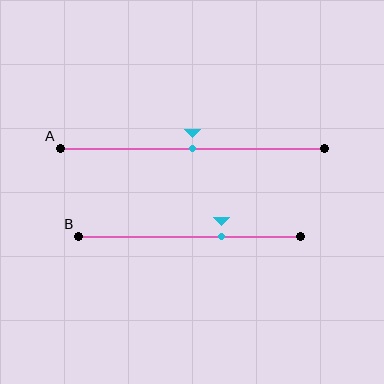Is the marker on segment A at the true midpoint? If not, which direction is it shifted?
Yes, the marker on segment A is at the true midpoint.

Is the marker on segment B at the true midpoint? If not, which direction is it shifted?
No, the marker on segment B is shifted to the right by about 15% of the segment length.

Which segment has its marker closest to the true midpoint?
Segment A has its marker closest to the true midpoint.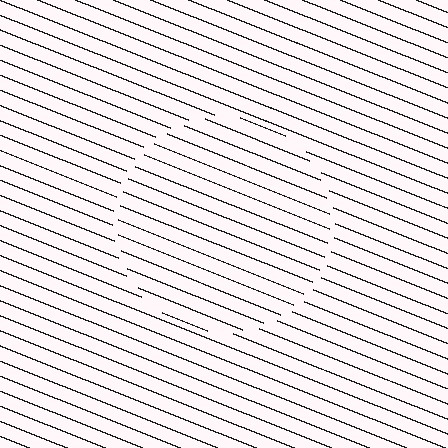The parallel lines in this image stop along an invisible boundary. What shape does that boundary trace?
An illusory circle. The interior of the shape contains the same grating, shifted by half a period — the contour is defined by the phase discontinuity where line-ends from the inner and outer gratings abut.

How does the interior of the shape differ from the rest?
The interior of the shape contains the same grating, shifted by half a period — the contour is defined by the phase discontinuity where line-ends from the inner and outer gratings abut.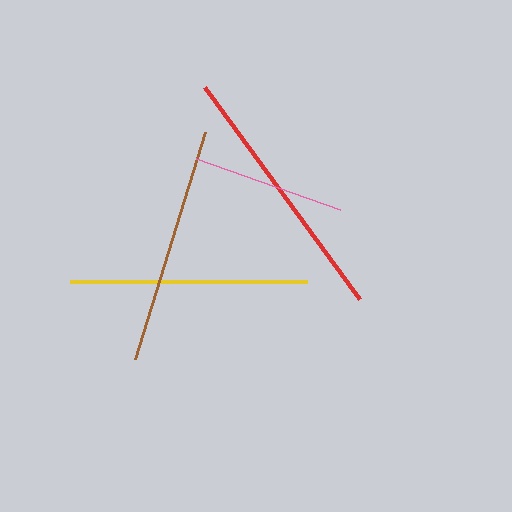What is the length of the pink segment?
The pink segment is approximately 153 pixels long.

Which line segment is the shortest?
The pink line is the shortest at approximately 153 pixels.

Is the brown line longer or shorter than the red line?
The red line is longer than the brown line.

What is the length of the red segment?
The red segment is approximately 263 pixels long.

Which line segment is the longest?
The red line is the longest at approximately 263 pixels.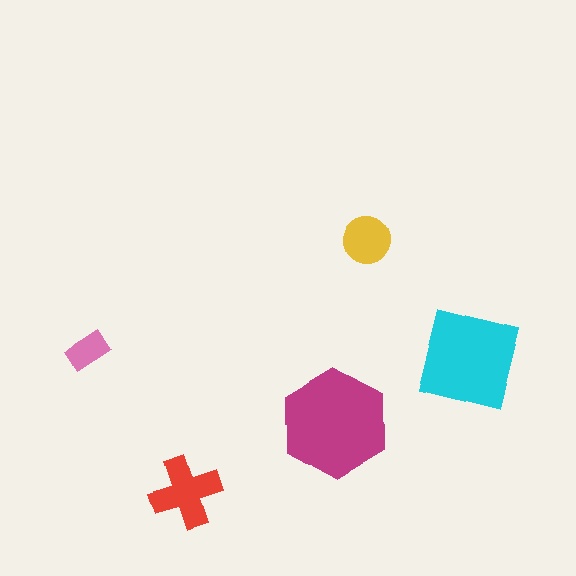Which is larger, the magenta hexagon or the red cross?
The magenta hexagon.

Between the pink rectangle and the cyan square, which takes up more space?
The cyan square.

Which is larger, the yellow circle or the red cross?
The red cross.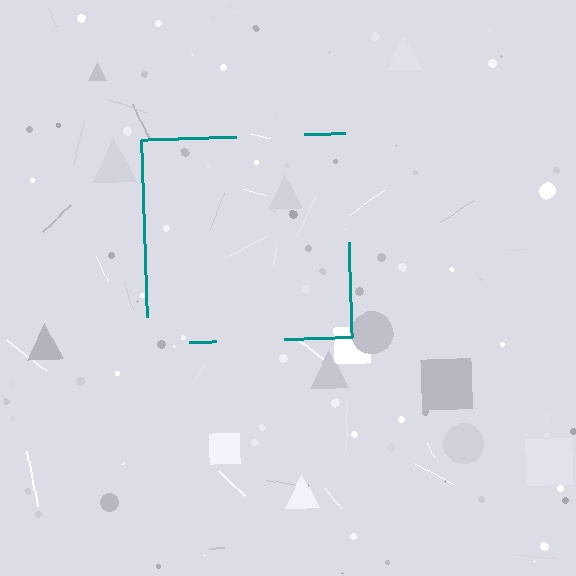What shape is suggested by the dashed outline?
The dashed outline suggests a square.